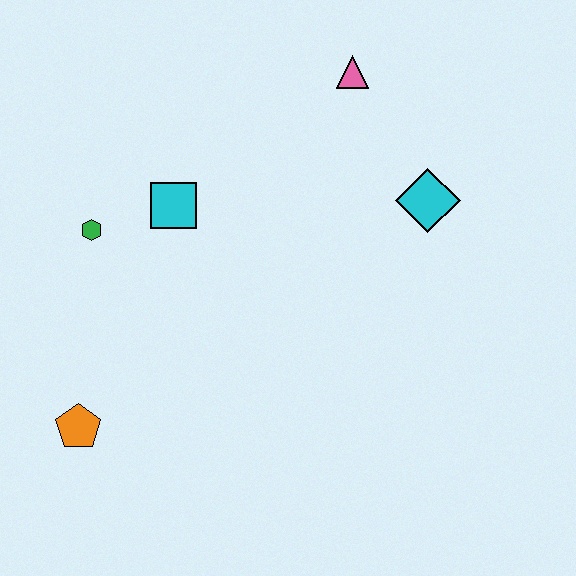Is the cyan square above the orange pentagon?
Yes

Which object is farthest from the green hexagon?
The cyan diamond is farthest from the green hexagon.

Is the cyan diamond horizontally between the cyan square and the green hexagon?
No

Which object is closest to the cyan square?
The green hexagon is closest to the cyan square.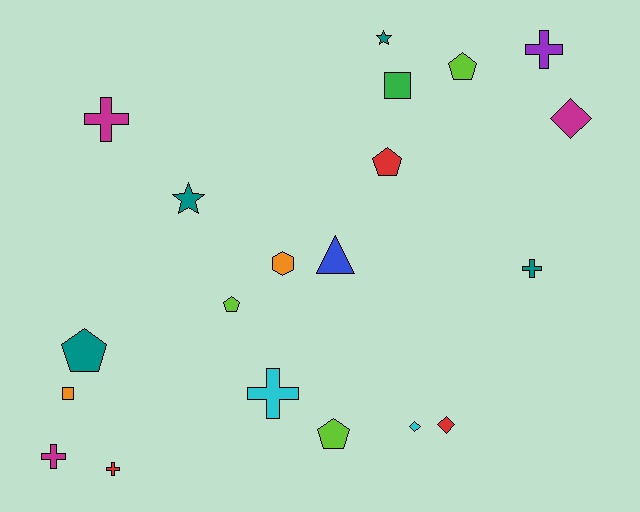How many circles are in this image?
There are no circles.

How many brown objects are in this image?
There are no brown objects.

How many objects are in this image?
There are 20 objects.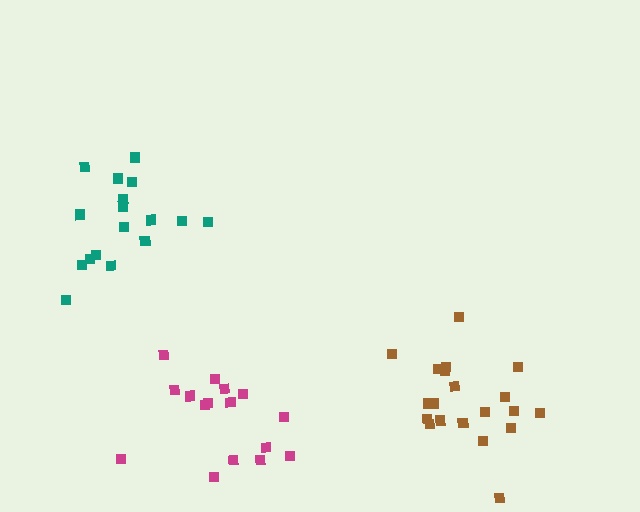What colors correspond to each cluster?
The clusters are colored: teal, brown, magenta.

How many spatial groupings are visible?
There are 3 spatial groupings.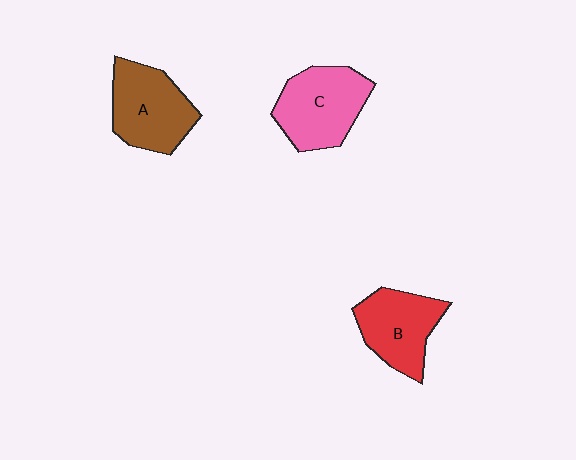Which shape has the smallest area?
Shape B (red).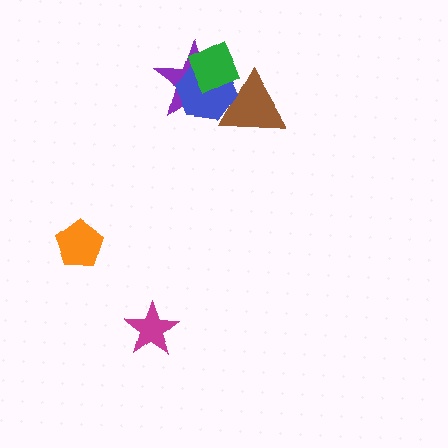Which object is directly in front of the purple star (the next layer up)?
The brown triangle is directly in front of the purple star.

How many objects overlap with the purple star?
3 objects overlap with the purple star.